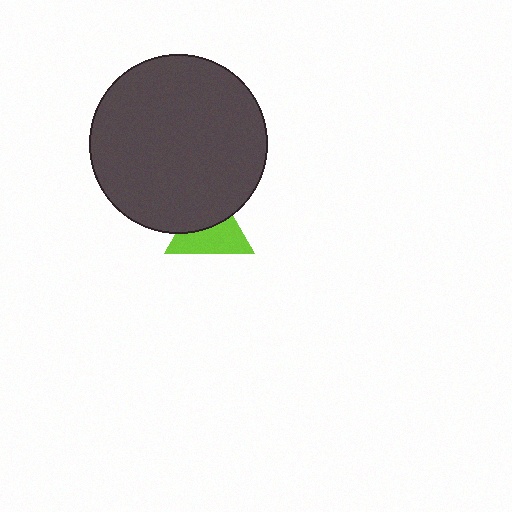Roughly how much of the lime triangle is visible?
About half of it is visible (roughly 55%).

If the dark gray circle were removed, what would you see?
You would see the complete lime triangle.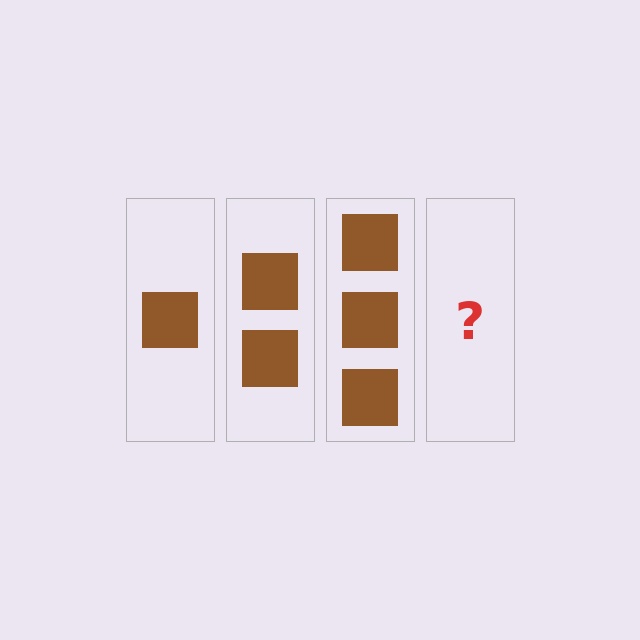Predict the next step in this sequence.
The next step is 4 squares.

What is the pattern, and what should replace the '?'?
The pattern is that each step adds one more square. The '?' should be 4 squares.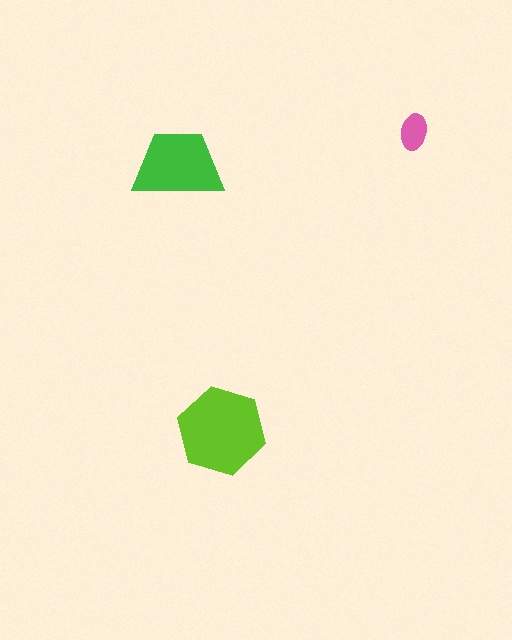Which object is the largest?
The lime hexagon.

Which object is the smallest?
The pink ellipse.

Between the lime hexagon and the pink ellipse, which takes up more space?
The lime hexagon.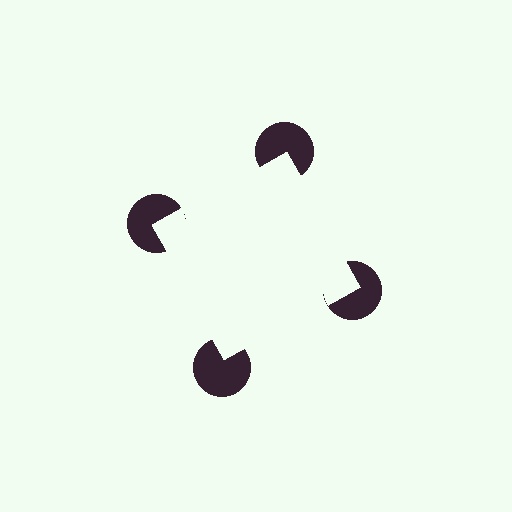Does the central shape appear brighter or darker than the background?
It typically appears slightly brighter than the background, even though no actual brightness change is drawn.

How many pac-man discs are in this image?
There are 4 — one at each vertex of the illusory square.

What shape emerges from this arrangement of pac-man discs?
An illusory square — its edges are inferred from the aligned wedge cuts in the pac-man discs, not physically drawn.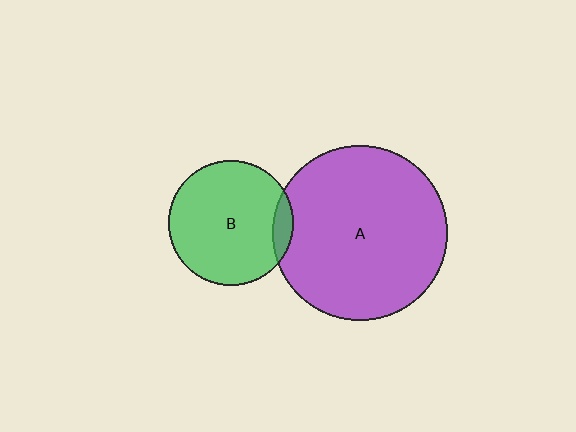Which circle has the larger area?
Circle A (purple).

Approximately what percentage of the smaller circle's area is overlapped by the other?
Approximately 10%.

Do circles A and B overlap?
Yes.